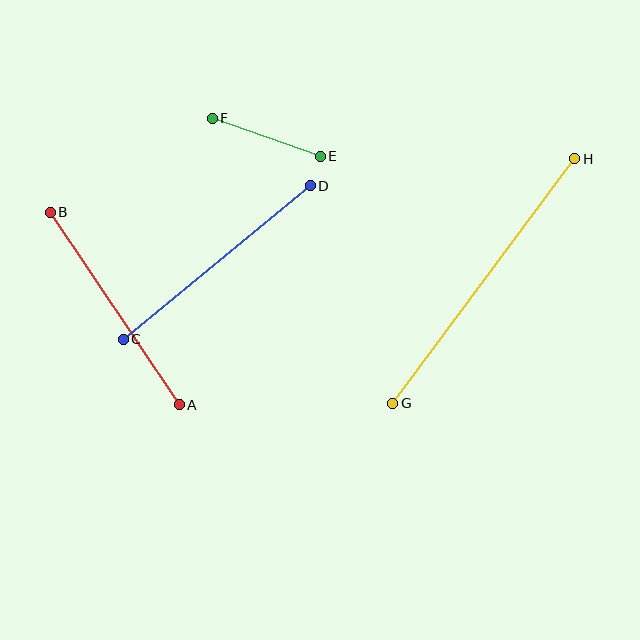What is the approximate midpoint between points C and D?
The midpoint is at approximately (217, 263) pixels.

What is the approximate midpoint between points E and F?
The midpoint is at approximately (266, 137) pixels.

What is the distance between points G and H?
The distance is approximately 305 pixels.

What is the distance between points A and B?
The distance is approximately 232 pixels.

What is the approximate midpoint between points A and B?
The midpoint is at approximately (115, 308) pixels.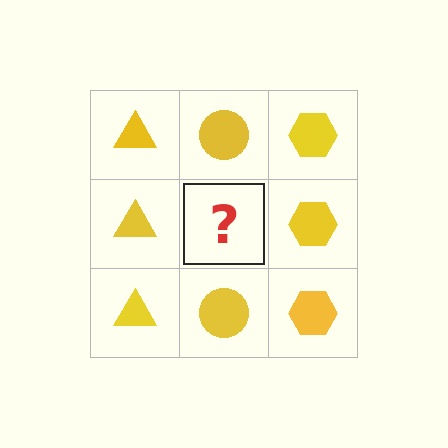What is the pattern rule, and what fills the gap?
The rule is that each column has a consistent shape. The gap should be filled with a yellow circle.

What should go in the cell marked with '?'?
The missing cell should contain a yellow circle.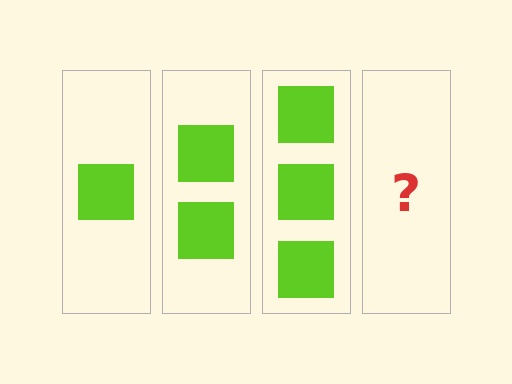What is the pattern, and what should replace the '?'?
The pattern is that each step adds one more square. The '?' should be 4 squares.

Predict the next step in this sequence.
The next step is 4 squares.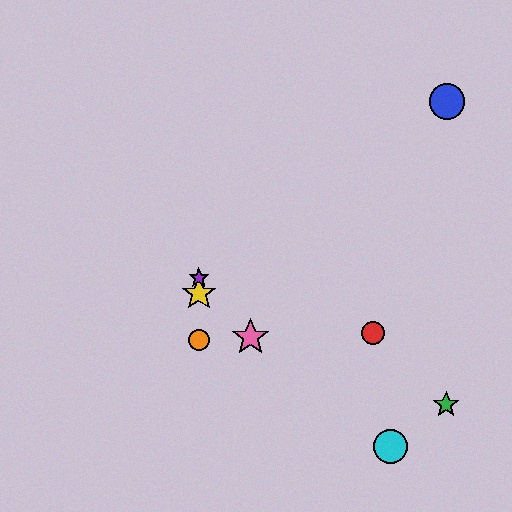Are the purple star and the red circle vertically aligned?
No, the purple star is at x≈199 and the red circle is at x≈373.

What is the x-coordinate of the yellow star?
The yellow star is at x≈199.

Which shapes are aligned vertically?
The yellow star, the purple star, the orange circle are aligned vertically.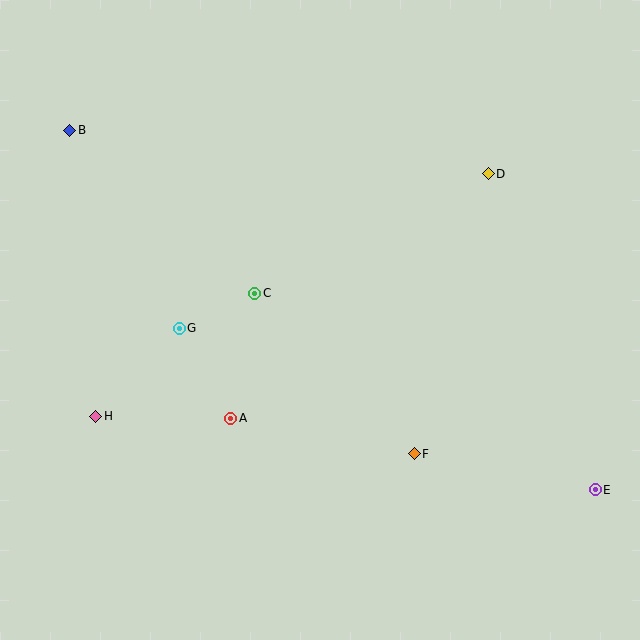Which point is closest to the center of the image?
Point C at (255, 293) is closest to the center.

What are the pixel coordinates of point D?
Point D is at (488, 174).